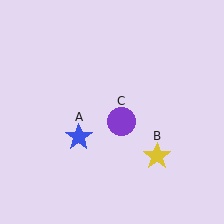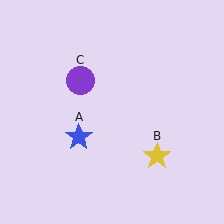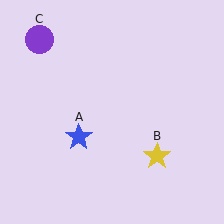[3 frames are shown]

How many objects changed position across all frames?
1 object changed position: purple circle (object C).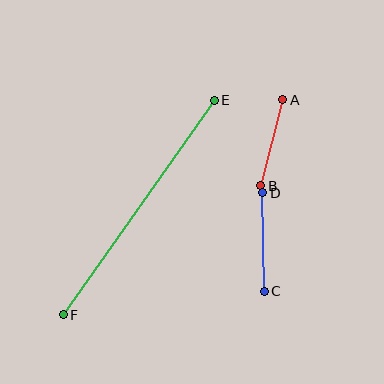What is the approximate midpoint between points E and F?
The midpoint is at approximately (139, 207) pixels.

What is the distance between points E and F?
The distance is approximately 263 pixels.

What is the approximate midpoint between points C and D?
The midpoint is at approximately (263, 242) pixels.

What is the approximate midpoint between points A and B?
The midpoint is at approximately (272, 143) pixels.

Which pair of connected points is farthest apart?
Points E and F are farthest apart.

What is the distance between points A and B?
The distance is approximately 89 pixels.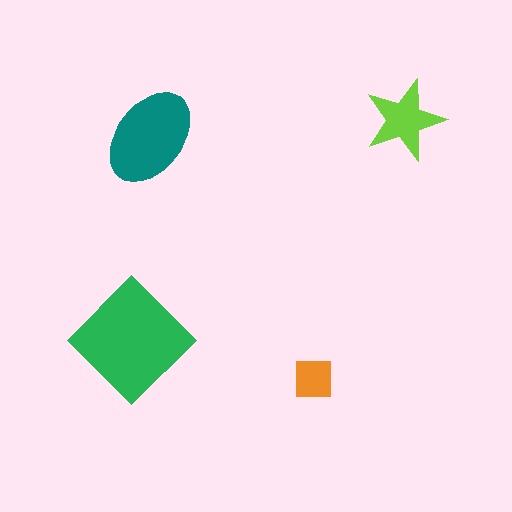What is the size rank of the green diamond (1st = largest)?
1st.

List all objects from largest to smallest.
The green diamond, the teal ellipse, the lime star, the orange square.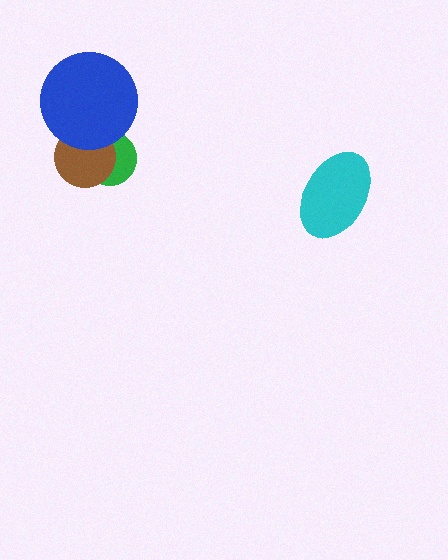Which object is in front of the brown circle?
The blue circle is in front of the brown circle.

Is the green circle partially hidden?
Yes, it is partially covered by another shape.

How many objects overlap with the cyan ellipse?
0 objects overlap with the cyan ellipse.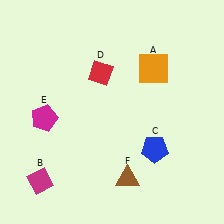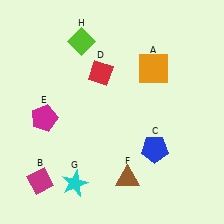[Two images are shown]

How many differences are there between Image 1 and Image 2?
There are 2 differences between the two images.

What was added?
A cyan star (G), a lime diamond (H) were added in Image 2.